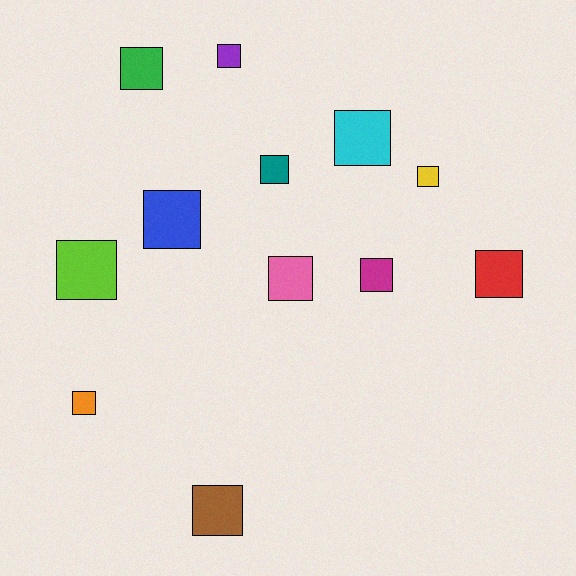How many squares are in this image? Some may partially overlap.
There are 12 squares.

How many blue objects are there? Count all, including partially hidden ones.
There is 1 blue object.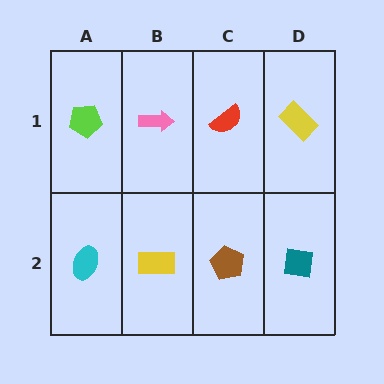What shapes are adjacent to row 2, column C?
A red semicircle (row 1, column C), a yellow rectangle (row 2, column B), a teal square (row 2, column D).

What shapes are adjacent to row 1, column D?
A teal square (row 2, column D), a red semicircle (row 1, column C).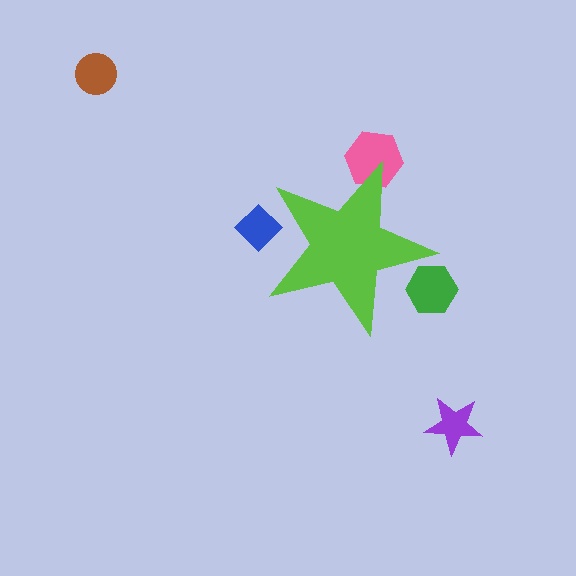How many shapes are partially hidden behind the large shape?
3 shapes are partially hidden.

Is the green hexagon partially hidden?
Yes, the green hexagon is partially hidden behind the lime star.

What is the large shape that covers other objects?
A lime star.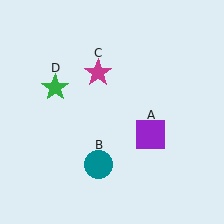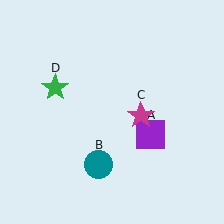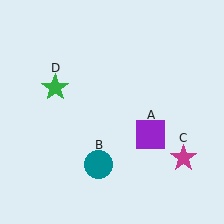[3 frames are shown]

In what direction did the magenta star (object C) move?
The magenta star (object C) moved down and to the right.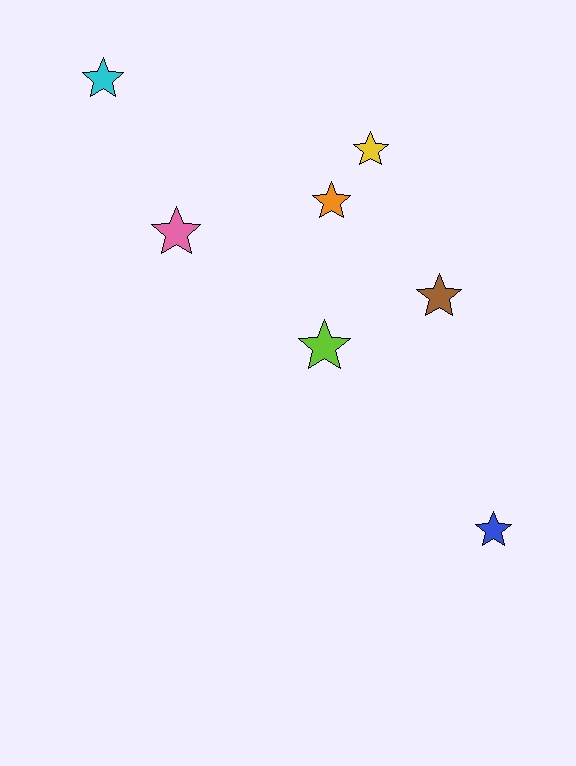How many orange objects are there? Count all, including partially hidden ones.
There is 1 orange object.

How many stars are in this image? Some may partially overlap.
There are 7 stars.